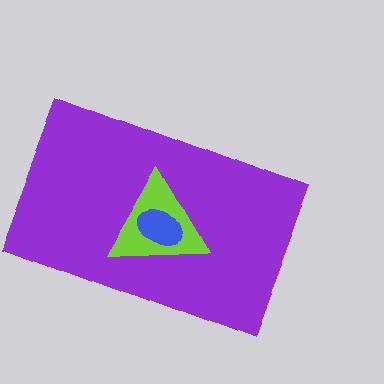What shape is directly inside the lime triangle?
The blue ellipse.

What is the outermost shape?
The purple rectangle.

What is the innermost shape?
The blue ellipse.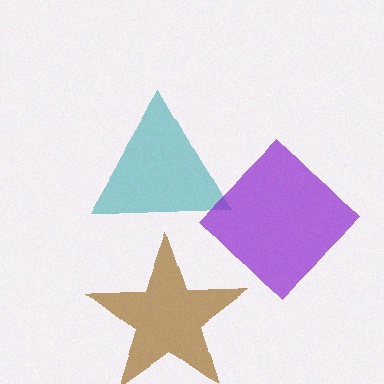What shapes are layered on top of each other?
The layered shapes are: a brown star, a teal triangle, a purple diamond.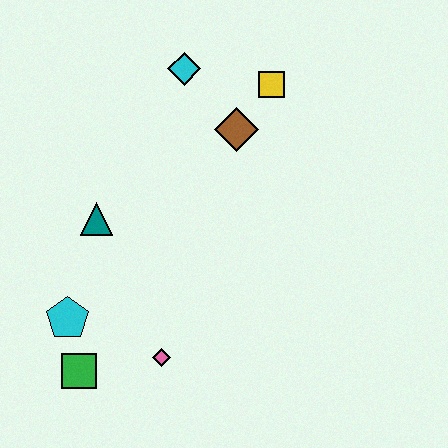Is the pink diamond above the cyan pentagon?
No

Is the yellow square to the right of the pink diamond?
Yes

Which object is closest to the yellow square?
The brown diamond is closest to the yellow square.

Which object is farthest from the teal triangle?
The yellow square is farthest from the teal triangle.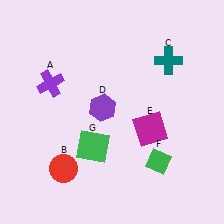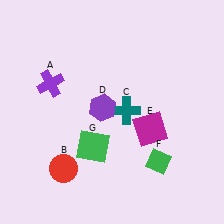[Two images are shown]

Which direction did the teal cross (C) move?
The teal cross (C) moved down.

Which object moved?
The teal cross (C) moved down.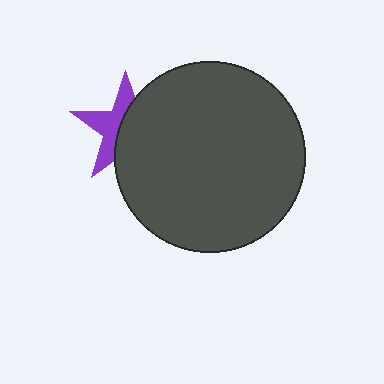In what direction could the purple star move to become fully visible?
The purple star could move left. That would shift it out from behind the dark gray circle entirely.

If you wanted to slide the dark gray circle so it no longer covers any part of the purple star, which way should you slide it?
Slide it right — that is the most direct way to separate the two shapes.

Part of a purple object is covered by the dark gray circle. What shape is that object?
It is a star.